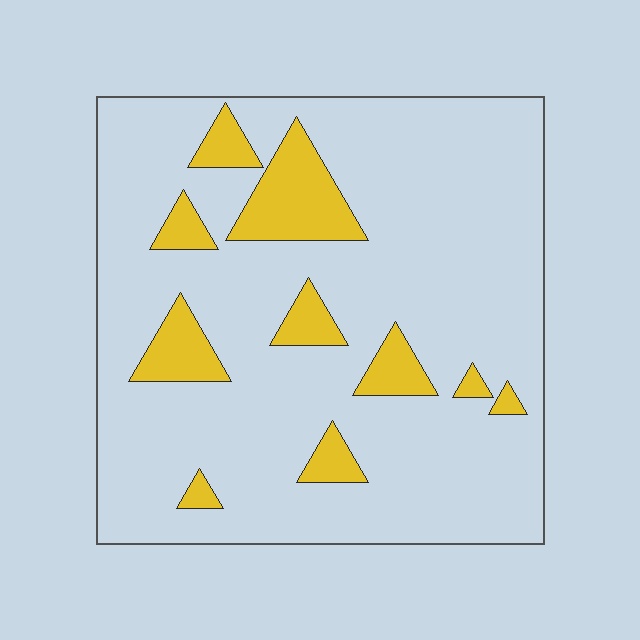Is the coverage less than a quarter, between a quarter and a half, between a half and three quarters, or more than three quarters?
Less than a quarter.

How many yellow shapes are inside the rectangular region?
10.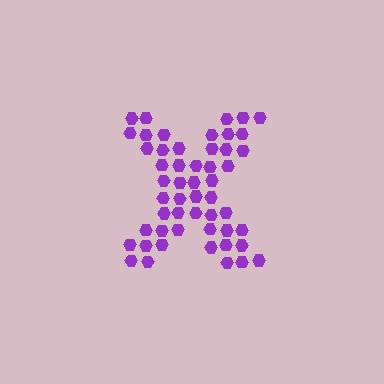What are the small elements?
The small elements are hexagons.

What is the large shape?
The large shape is the letter X.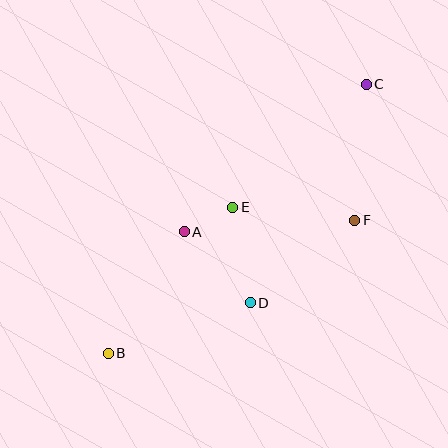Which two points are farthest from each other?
Points B and C are farthest from each other.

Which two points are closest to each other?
Points A and E are closest to each other.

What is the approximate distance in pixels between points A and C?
The distance between A and C is approximately 234 pixels.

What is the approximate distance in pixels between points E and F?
The distance between E and F is approximately 123 pixels.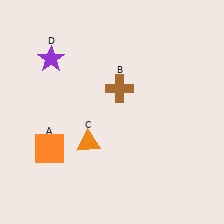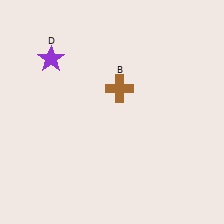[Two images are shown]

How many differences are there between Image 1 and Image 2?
There are 2 differences between the two images.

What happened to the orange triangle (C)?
The orange triangle (C) was removed in Image 2. It was in the bottom-left area of Image 1.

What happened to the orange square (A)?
The orange square (A) was removed in Image 2. It was in the bottom-left area of Image 1.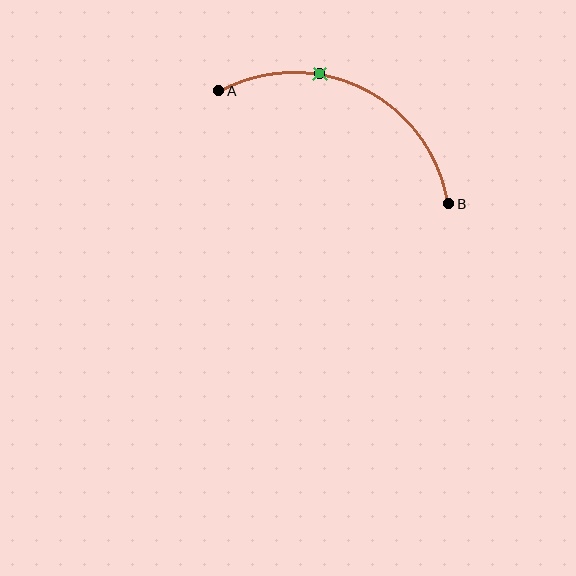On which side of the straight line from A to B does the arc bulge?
The arc bulges above the straight line connecting A and B.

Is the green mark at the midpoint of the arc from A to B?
No. The green mark lies on the arc but is closer to endpoint A. The arc midpoint would be at the point on the curve equidistant along the arc from both A and B.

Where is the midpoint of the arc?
The arc midpoint is the point on the curve farthest from the straight line joining A and B. It sits above that line.